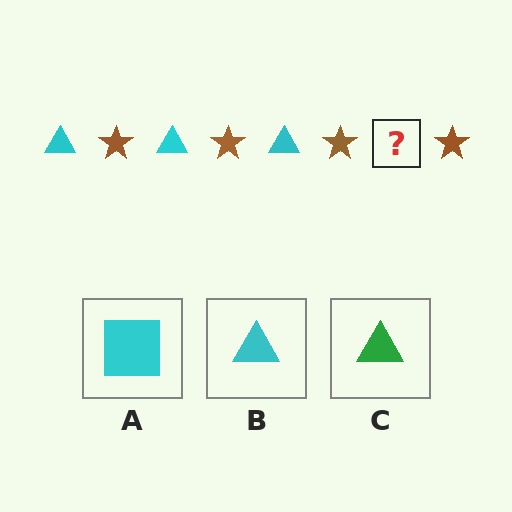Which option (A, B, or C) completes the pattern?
B.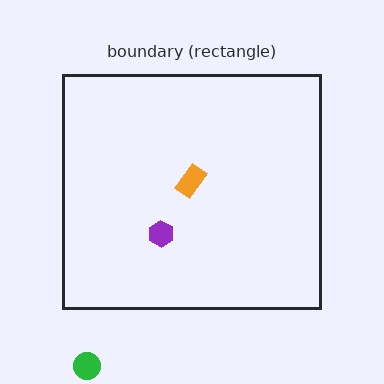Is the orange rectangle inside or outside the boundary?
Inside.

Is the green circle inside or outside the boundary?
Outside.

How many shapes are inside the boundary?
2 inside, 1 outside.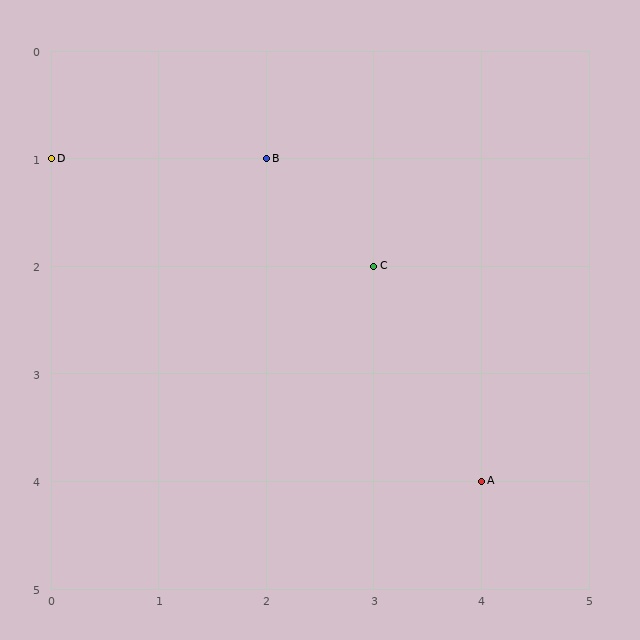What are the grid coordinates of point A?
Point A is at grid coordinates (4, 4).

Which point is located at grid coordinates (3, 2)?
Point C is at (3, 2).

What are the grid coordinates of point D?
Point D is at grid coordinates (0, 1).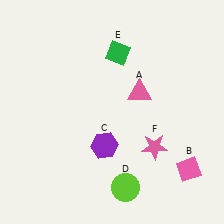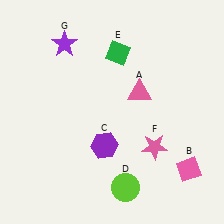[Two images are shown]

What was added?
A purple star (G) was added in Image 2.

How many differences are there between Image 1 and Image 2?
There is 1 difference between the two images.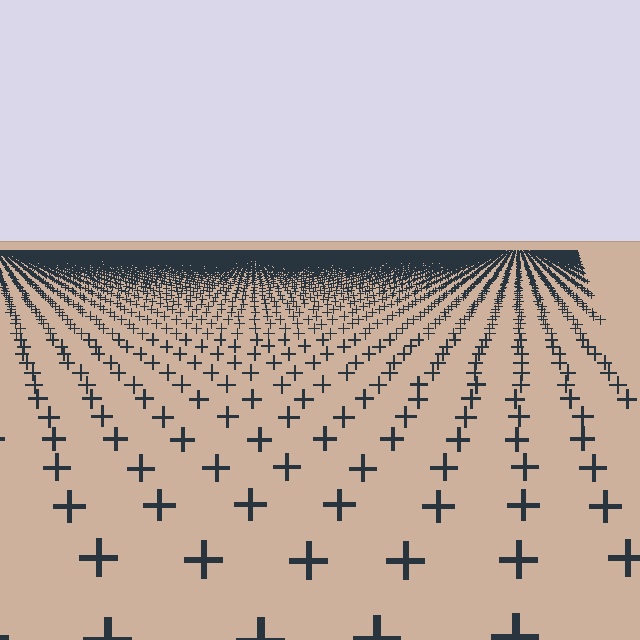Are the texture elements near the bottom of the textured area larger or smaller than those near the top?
Larger. Near the bottom, elements are closer to the viewer and appear at a bigger on-screen size.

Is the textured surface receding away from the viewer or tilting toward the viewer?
The surface is receding away from the viewer. Texture elements get smaller and denser toward the top.